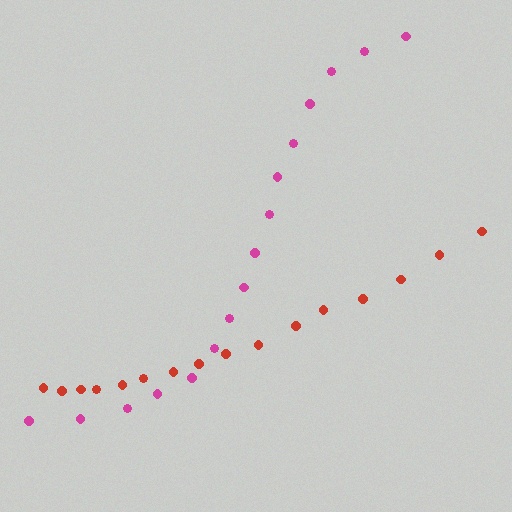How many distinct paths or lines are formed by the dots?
There are 2 distinct paths.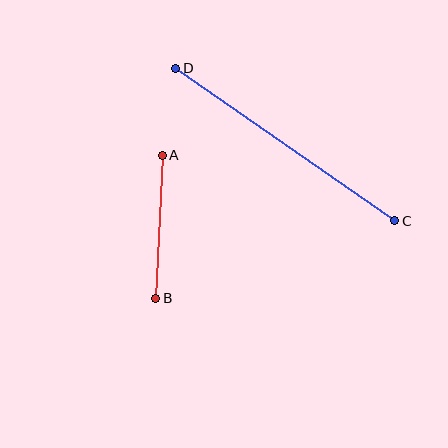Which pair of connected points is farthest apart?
Points C and D are farthest apart.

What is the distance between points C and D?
The distance is approximately 267 pixels.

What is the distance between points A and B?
The distance is approximately 143 pixels.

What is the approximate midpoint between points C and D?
The midpoint is at approximately (285, 144) pixels.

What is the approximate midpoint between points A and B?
The midpoint is at approximately (159, 227) pixels.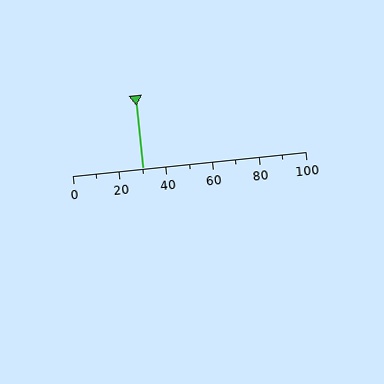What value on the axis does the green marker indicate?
The marker indicates approximately 30.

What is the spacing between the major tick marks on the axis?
The major ticks are spaced 20 apart.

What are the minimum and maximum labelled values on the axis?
The axis runs from 0 to 100.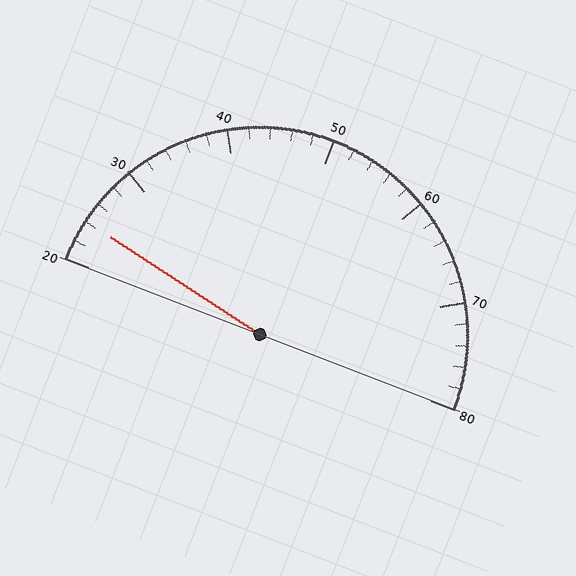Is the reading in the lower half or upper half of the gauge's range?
The reading is in the lower half of the range (20 to 80).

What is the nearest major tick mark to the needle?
The nearest major tick mark is 20.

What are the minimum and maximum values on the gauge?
The gauge ranges from 20 to 80.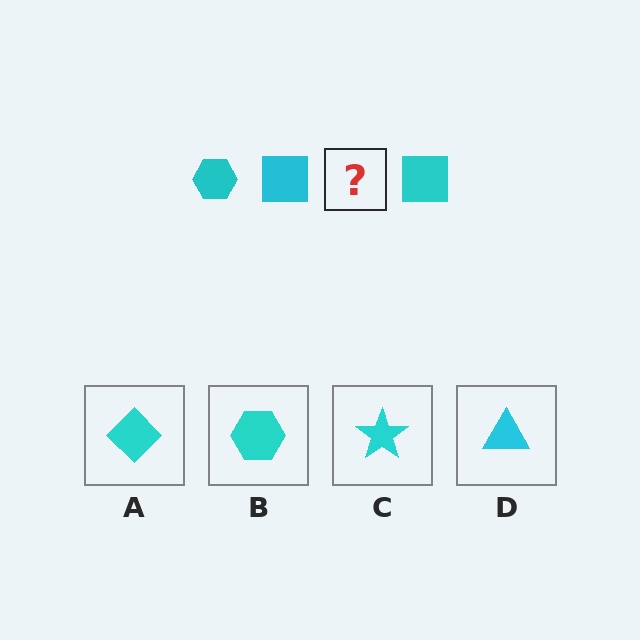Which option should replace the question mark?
Option B.